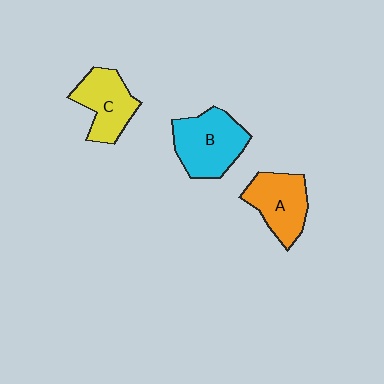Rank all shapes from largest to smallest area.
From largest to smallest: B (cyan), A (orange), C (yellow).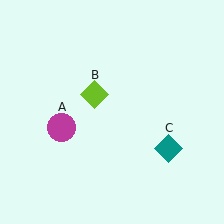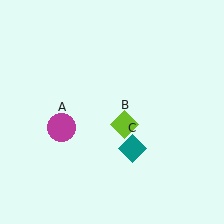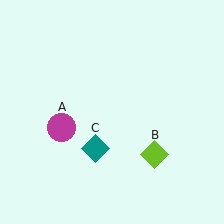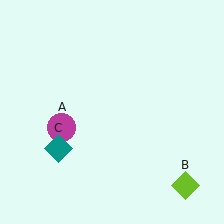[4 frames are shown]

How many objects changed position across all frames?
2 objects changed position: lime diamond (object B), teal diamond (object C).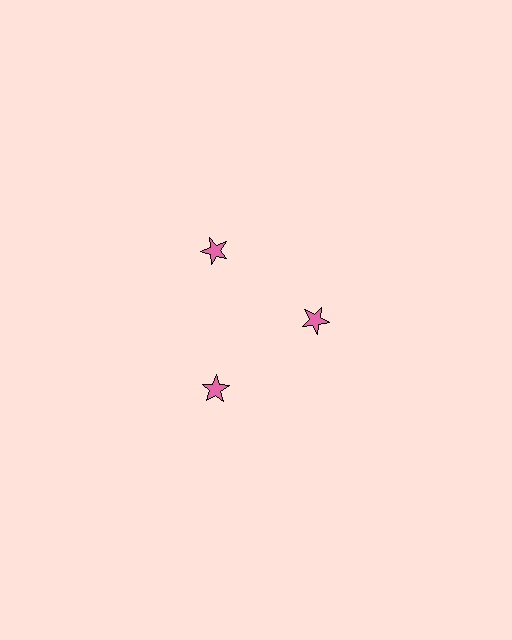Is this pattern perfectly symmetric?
No. The 3 pink stars are arranged in a ring, but one element near the 3 o'clock position is pulled inward toward the center, breaking the 3-fold rotational symmetry.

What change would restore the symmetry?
The symmetry would be restored by moving it outward, back onto the ring so that all 3 stars sit at equal angles and equal distance from the center.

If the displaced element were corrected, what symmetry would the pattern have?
It would have 3-fold rotational symmetry — the pattern would map onto itself every 120 degrees.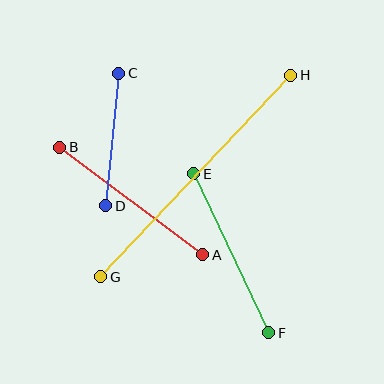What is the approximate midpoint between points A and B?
The midpoint is at approximately (131, 201) pixels.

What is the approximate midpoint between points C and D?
The midpoint is at approximately (112, 139) pixels.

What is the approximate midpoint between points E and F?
The midpoint is at approximately (231, 253) pixels.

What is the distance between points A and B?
The distance is approximately 179 pixels.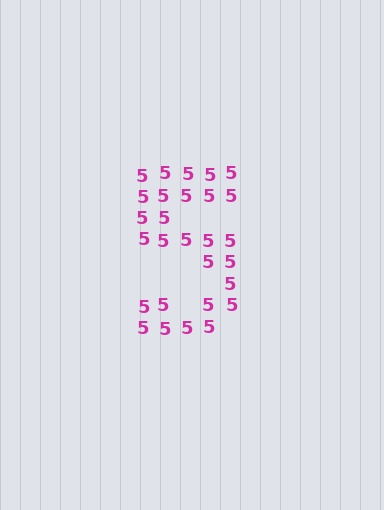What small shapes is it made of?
It is made of small digit 5's.